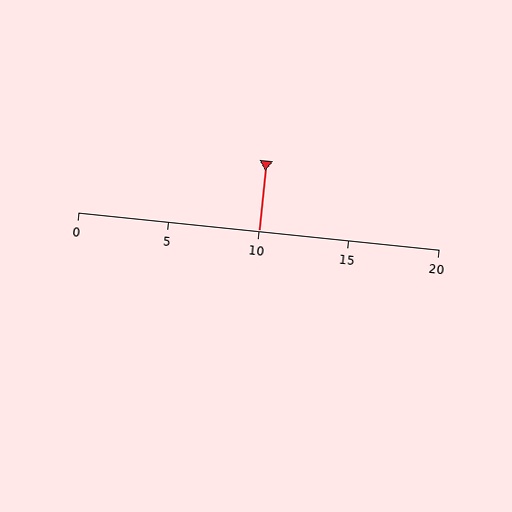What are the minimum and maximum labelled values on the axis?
The axis runs from 0 to 20.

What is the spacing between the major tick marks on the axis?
The major ticks are spaced 5 apart.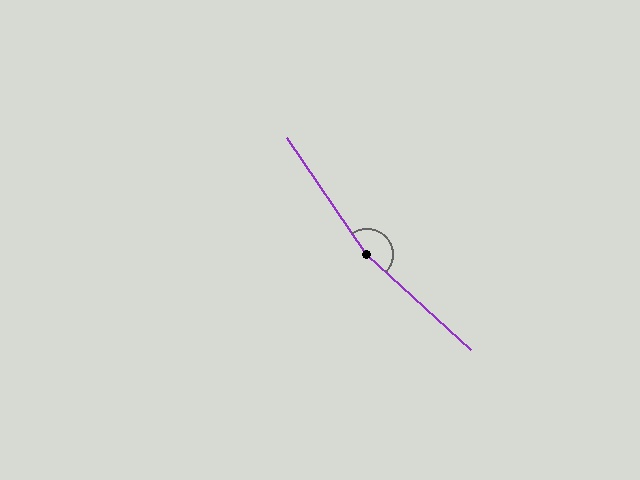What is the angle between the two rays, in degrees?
Approximately 167 degrees.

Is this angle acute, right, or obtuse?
It is obtuse.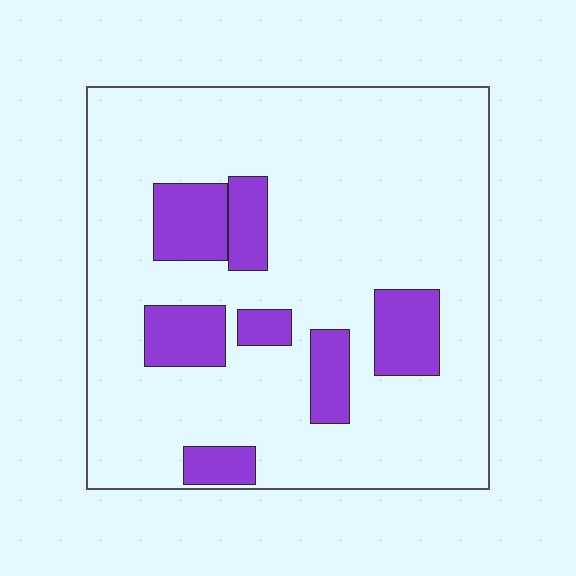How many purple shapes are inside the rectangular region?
7.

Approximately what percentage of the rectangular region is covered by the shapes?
Approximately 20%.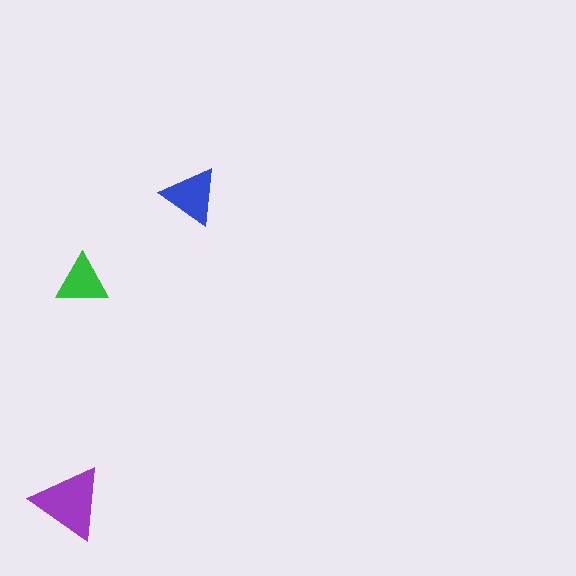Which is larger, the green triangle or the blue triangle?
The blue one.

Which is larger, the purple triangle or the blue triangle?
The purple one.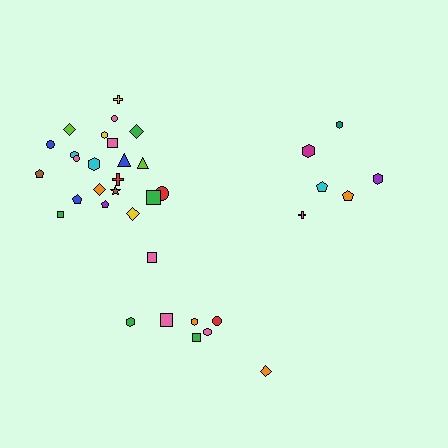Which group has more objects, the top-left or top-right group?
The top-left group.